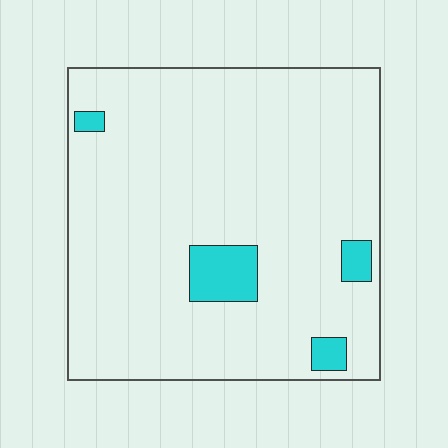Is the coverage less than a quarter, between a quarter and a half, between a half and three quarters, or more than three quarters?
Less than a quarter.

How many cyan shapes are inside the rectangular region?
4.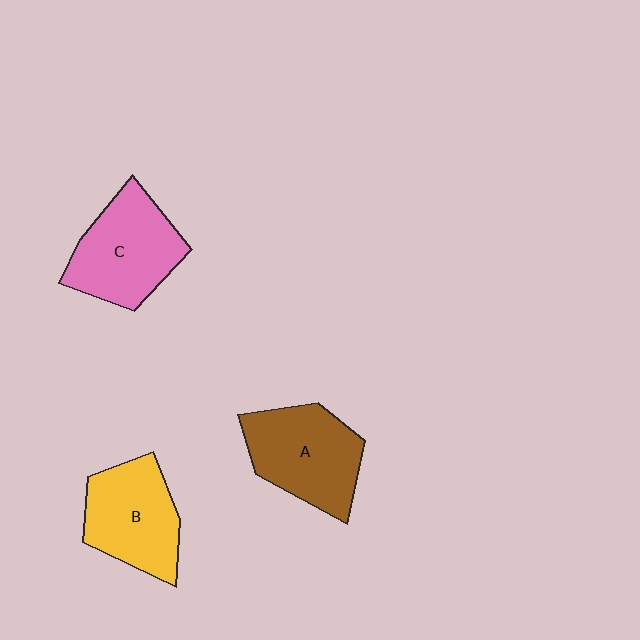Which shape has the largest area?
Shape C (pink).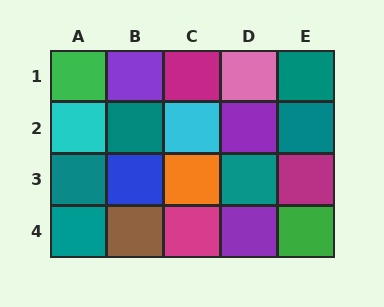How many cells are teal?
6 cells are teal.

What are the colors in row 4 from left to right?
Teal, brown, magenta, purple, green.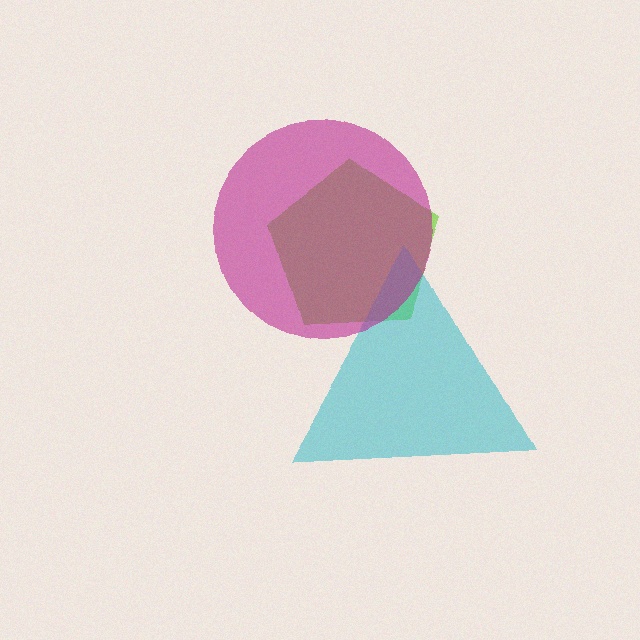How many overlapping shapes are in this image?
There are 3 overlapping shapes in the image.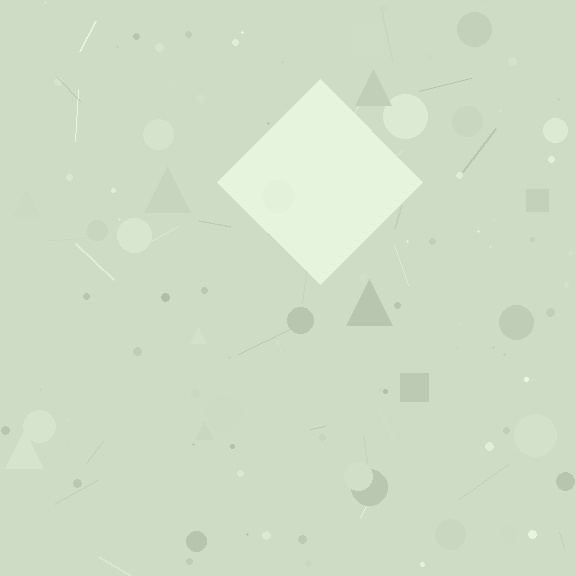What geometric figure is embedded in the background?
A diamond is embedded in the background.